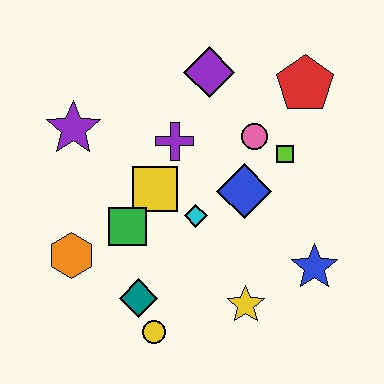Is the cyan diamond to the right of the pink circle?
No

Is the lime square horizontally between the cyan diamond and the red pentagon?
Yes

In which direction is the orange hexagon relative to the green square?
The orange hexagon is to the left of the green square.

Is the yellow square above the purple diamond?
No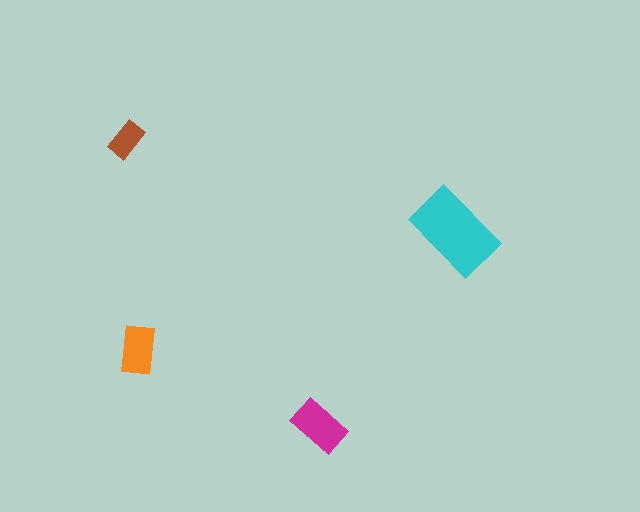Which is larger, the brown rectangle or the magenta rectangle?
The magenta one.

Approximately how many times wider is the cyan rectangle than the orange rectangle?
About 2 times wider.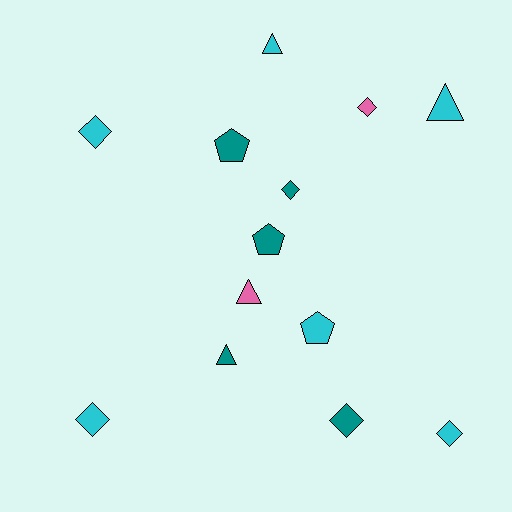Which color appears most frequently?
Cyan, with 6 objects.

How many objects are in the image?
There are 13 objects.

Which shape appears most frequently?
Diamond, with 6 objects.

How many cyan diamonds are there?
There are 3 cyan diamonds.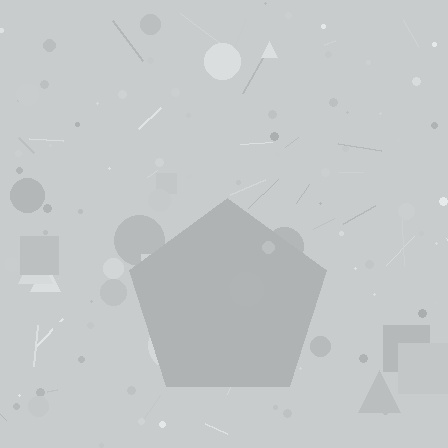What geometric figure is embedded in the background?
A pentagon is embedded in the background.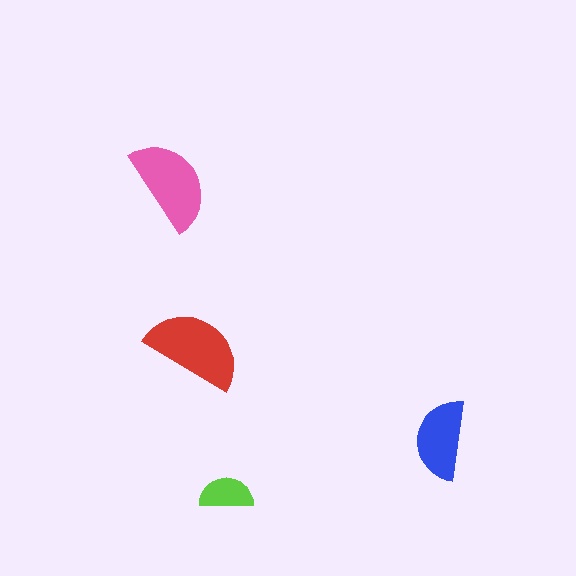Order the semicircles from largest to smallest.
the red one, the pink one, the blue one, the lime one.